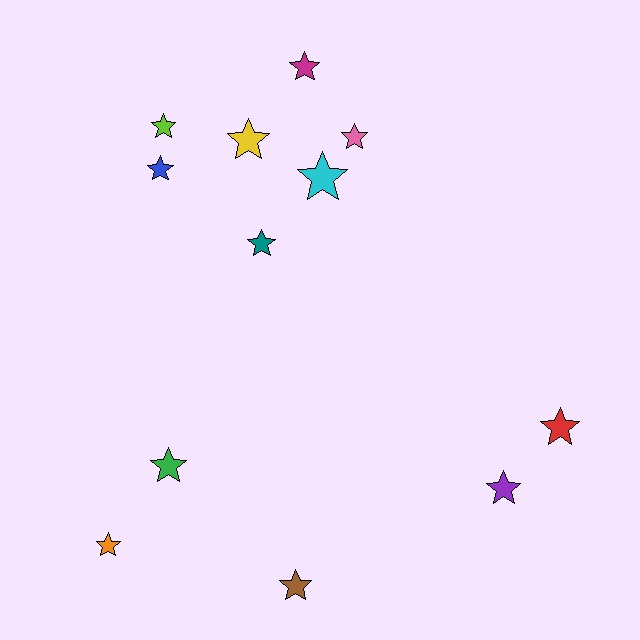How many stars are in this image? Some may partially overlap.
There are 12 stars.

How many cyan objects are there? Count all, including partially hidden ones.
There is 1 cyan object.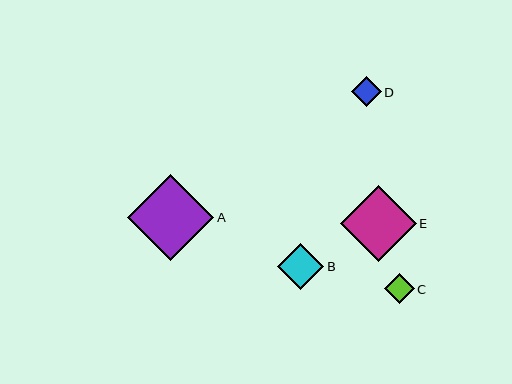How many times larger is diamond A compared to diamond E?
Diamond A is approximately 1.1 times the size of diamond E.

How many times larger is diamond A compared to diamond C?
Diamond A is approximately 2.9 times the size of diamond C.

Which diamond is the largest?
Diamond A is the largest with a size of approximately 86 pixels.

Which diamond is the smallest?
Diamond D is the smallest with a size of approximately 30 pixels.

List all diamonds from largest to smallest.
From largest to smallest: A, E, B, C, D.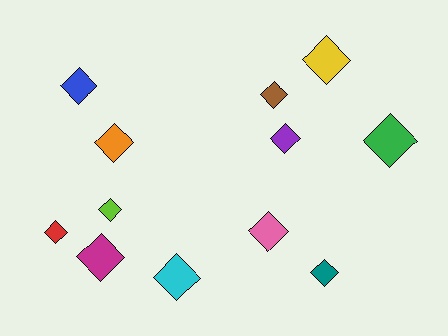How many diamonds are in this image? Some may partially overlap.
There are 12 diamonds.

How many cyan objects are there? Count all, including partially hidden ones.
There is 1 cyan object.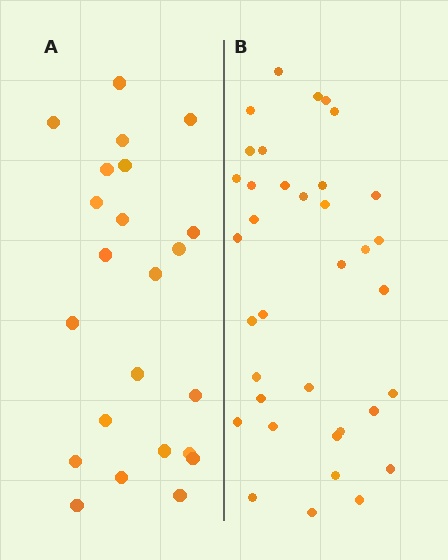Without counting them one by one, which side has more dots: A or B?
Region B (the right region) has more dots.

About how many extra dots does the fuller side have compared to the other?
Region B has approximately 15 more dots than region A.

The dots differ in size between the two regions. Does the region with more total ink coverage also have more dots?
No. Region A has more total ink coverage because its dots are larger, but region B actually contains more individual dots. Total area can be misleading — the number of items is what matters here.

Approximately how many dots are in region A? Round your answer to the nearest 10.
About 20 dots. (The exact count is 23, which rounds to 20.)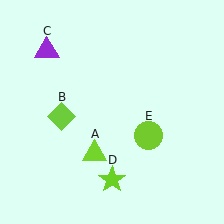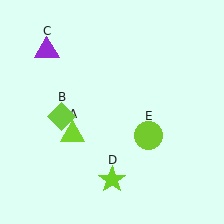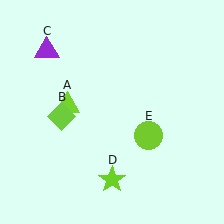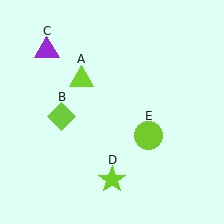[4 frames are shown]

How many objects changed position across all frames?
1 object changed position: lime triangle (object A).